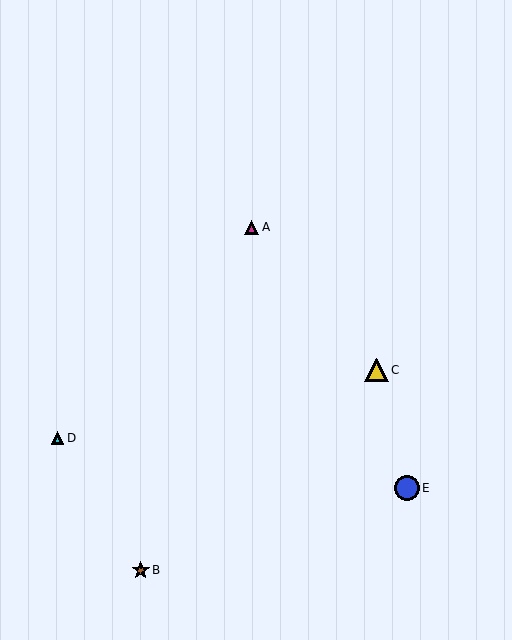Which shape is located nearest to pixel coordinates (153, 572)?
The brown star (labeled B) at (141, 570) is nearest to that location.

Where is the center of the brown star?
The center of the brown star is at (141, 570).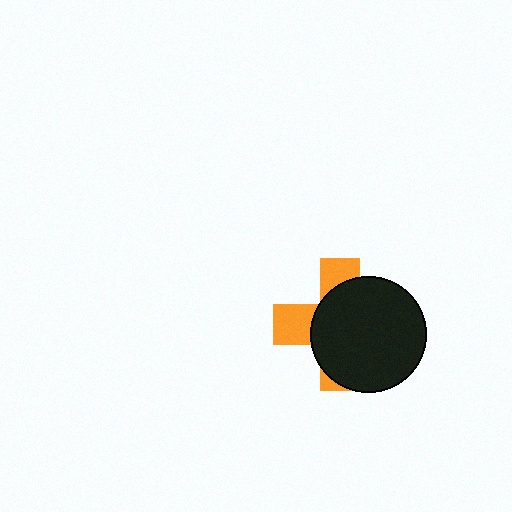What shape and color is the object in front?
The object in front is a black circle.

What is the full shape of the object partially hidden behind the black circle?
The partially hidden object is an orange cross.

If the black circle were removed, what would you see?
You would see the complete orange cross.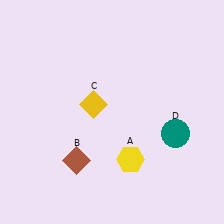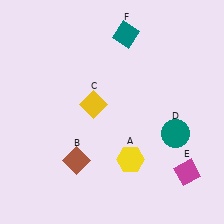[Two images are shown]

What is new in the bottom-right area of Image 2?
A magenta diamond (E) was added in the bottom-right area of Image 2.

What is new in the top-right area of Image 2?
A teal diamond (F) was added in the top-right area of Image 2.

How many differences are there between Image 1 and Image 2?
There are 2 differences between the two images.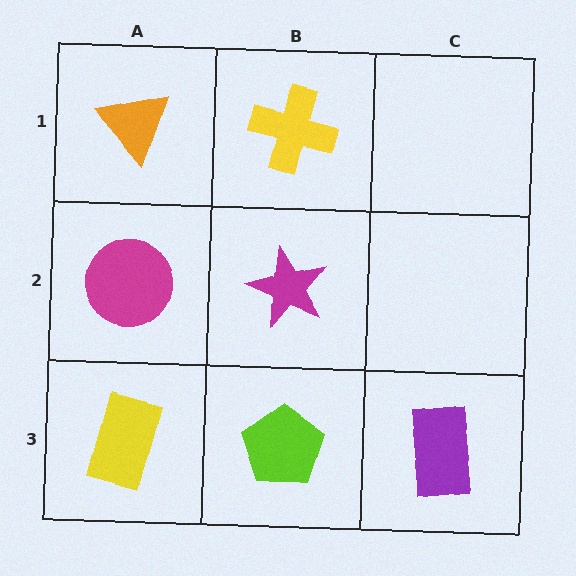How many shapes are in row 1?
2 shapes.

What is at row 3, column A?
A yellow rectangle.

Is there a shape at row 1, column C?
No, that cell is empty.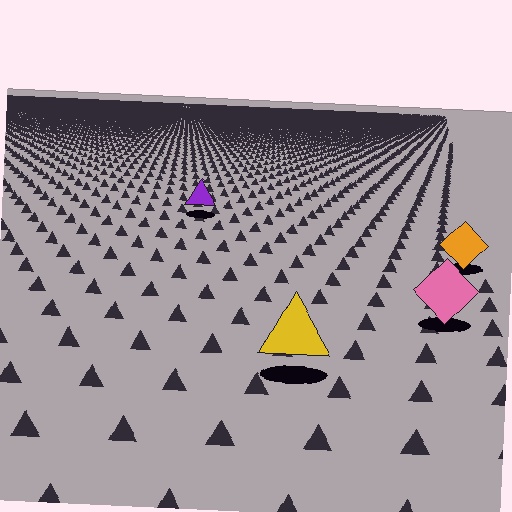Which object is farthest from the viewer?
The purple triangle is farthest from the viewer. It appears smaller and the ground texture around it is denser.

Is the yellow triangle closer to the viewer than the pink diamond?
Yes. The yellow triangle is closer — you can tell from the texture gradient: the ground texture is coarser near it.